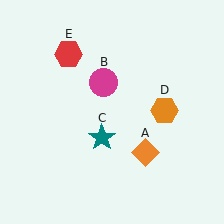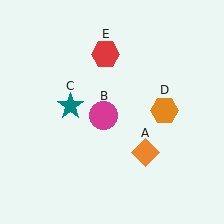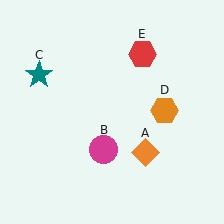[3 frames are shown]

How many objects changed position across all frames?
3 objects changed position: magenta circle (object B), teal star (object C), red hexagon (object E).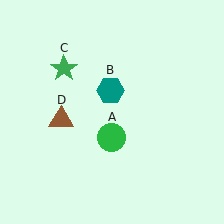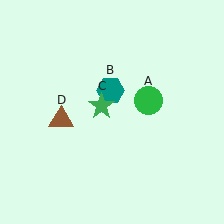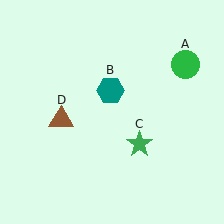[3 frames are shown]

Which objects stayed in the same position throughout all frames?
Teal hexagon (object B) and brown triangle (object D) remained stationary.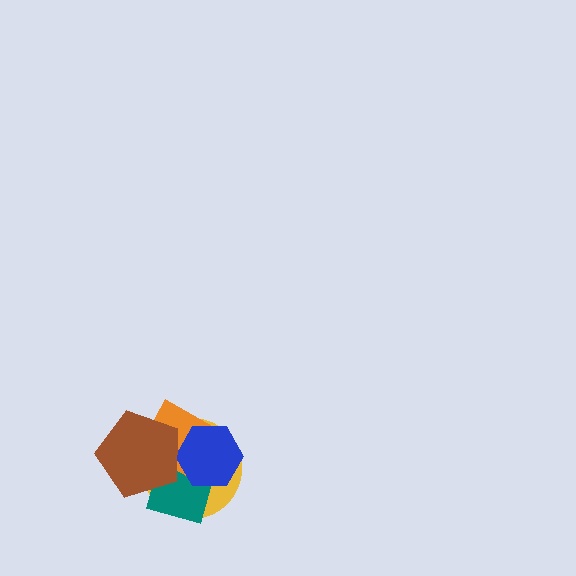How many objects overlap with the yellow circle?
4 objects overlap with the yellow circle.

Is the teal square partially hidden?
Yes, it is partially covered by another shape.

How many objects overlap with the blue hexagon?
4 objects overlap with the blue hexagon.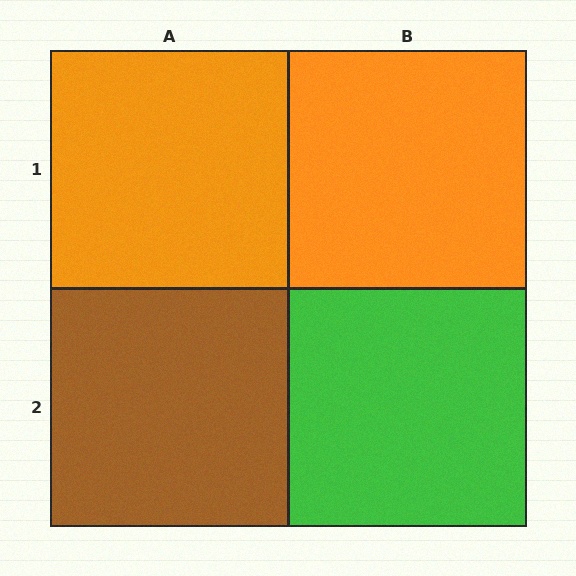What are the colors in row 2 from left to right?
Brown, green.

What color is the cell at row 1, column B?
Orange.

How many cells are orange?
2 cells are orange.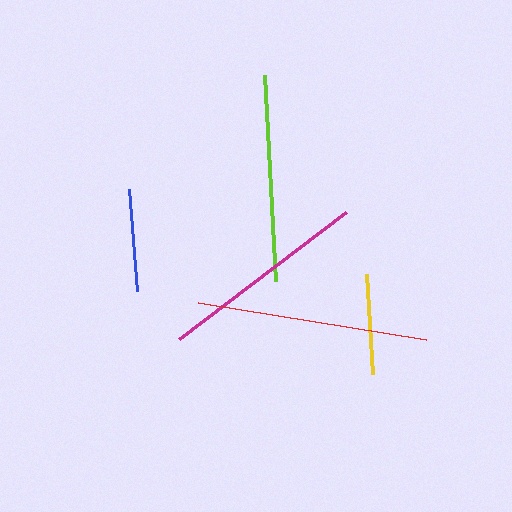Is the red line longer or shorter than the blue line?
The red line is longer than the blue line.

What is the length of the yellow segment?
The yellow segment is approximately 100 pixels long.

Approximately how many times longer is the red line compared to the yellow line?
The red line is approximately 2.3 times the length of the yellow line.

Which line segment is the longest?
The red line is the longest at approximately 231 pixels.